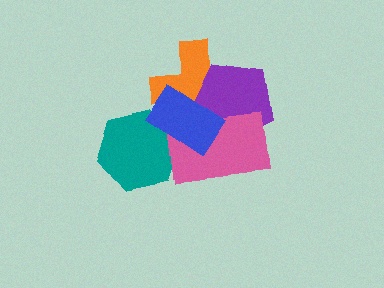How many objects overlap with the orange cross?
3 objects overlap with the orange cross.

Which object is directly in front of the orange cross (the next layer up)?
The purple pentagon is directly in front of the orange cross.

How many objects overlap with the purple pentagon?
3 objects overlap with the purple pentagon.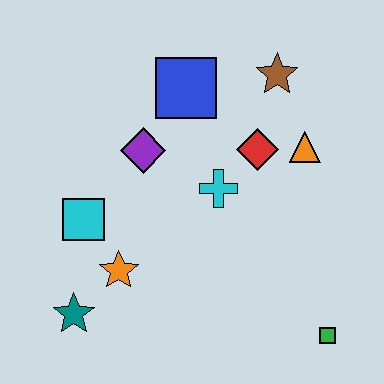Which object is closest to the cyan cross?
The red diamond is closest to the cyan cross.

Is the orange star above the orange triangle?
No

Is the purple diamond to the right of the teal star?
Yes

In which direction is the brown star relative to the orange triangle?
The brown star is above the orange triangle.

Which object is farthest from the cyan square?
The green square is farthest from the cyan square.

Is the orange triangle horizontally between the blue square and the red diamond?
No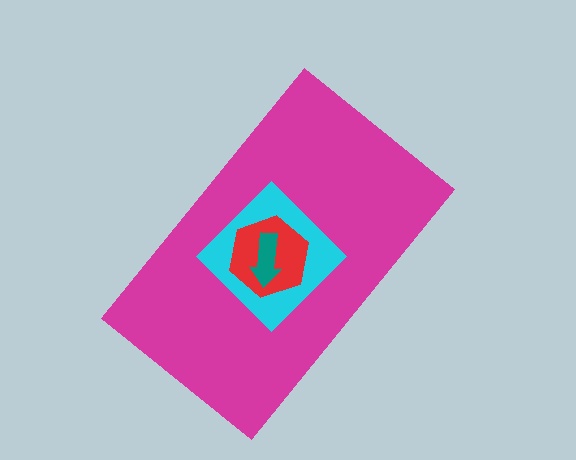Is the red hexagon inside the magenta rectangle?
Yes.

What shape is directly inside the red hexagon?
The teal arrow.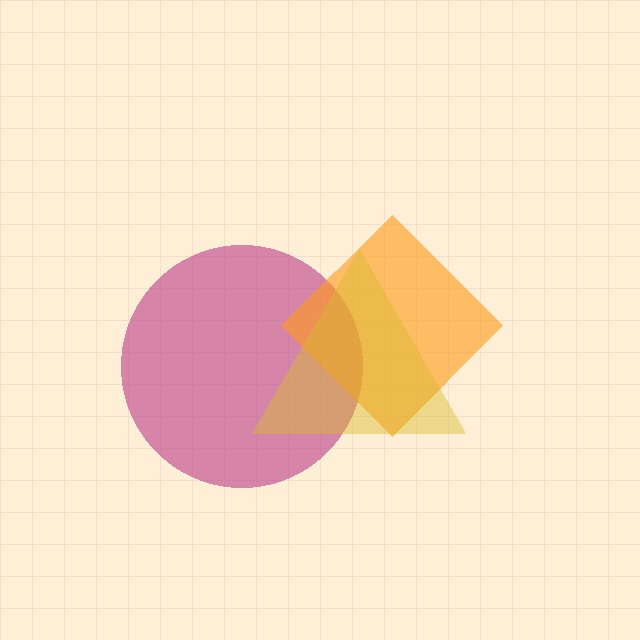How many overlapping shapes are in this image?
There are 3 overlapping shapes in the image.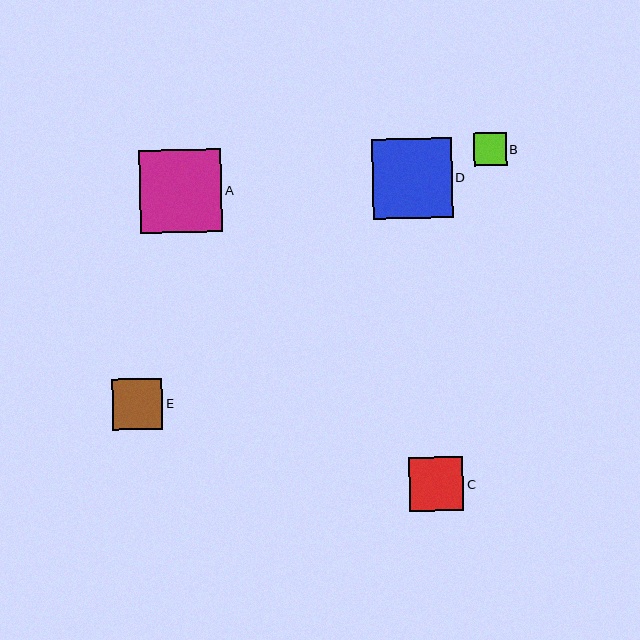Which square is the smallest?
Square B is the smallest with a size of approximately 33 pixels.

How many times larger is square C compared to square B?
Square C is approximately 1.6 times the size of square B.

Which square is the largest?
Square A is the largest with a size of approximately 83 pixels.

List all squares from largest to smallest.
From largest to smallest: A, D, C, E, B.